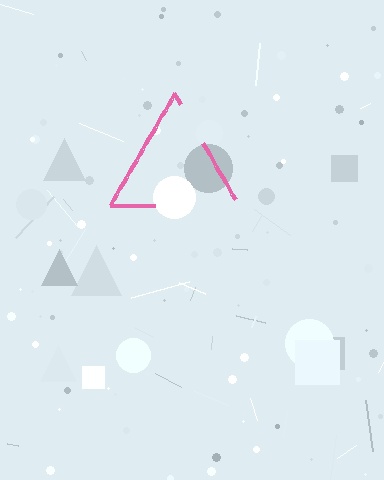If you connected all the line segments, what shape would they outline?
They would outline a triangle.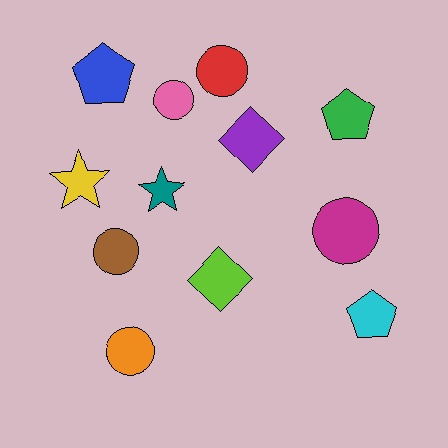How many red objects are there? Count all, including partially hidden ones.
There is 1 red object.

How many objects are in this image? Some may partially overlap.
There are 12 objects.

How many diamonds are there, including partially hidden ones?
There are 2 diamonds.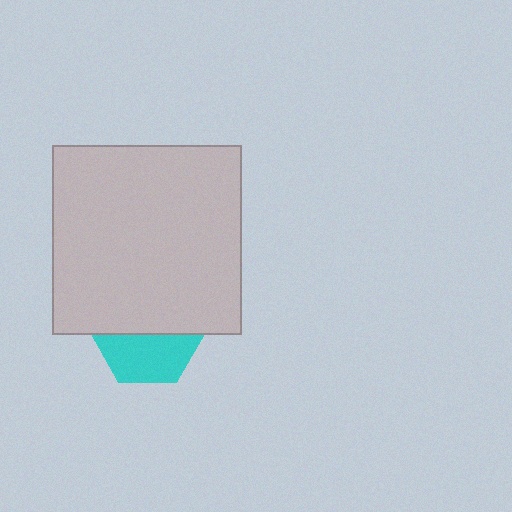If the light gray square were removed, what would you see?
You would see the complete cyan hexagon.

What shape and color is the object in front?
The object in front is a light gray square.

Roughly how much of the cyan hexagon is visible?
About half of it is visible (roughly 46%).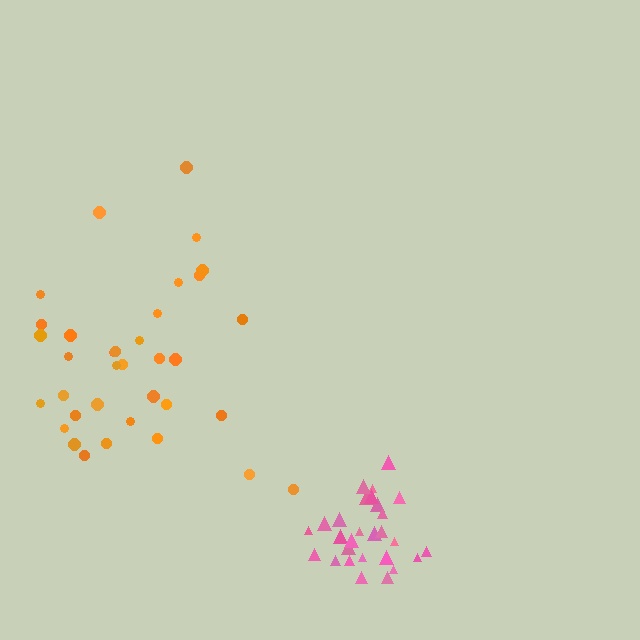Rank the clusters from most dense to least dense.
pink, orange.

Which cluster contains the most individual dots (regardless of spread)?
Orange (35).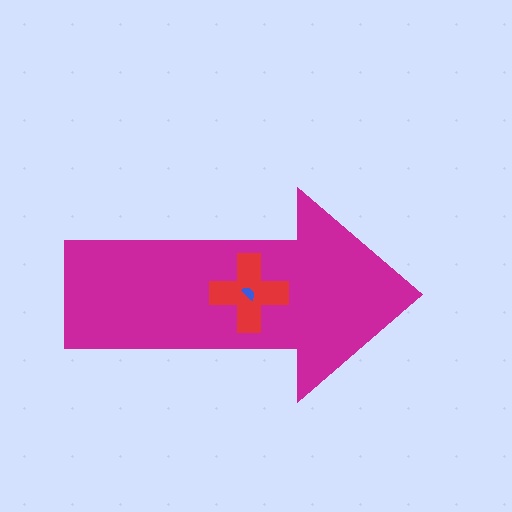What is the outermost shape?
The magenta arrow.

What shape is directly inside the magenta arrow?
The red cross.